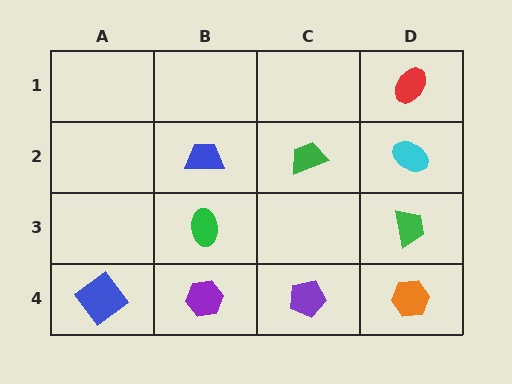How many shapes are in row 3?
2 shapes.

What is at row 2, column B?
A blue trapezoid.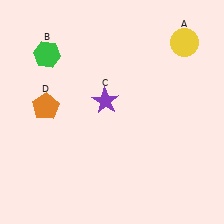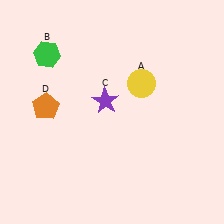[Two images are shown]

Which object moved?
The yellow circle (A) moved left.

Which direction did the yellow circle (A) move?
The yellow circle (A) moved left.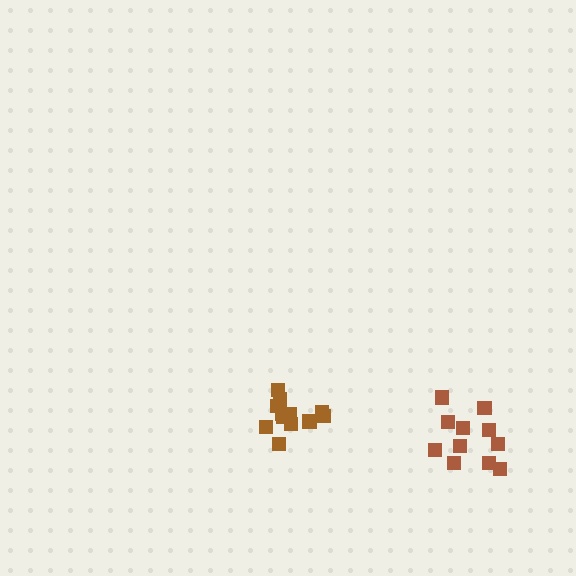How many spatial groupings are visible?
There are 2 spatial groupings.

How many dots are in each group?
Group 1: 12 dots, Group 2: 11 dots (23 total).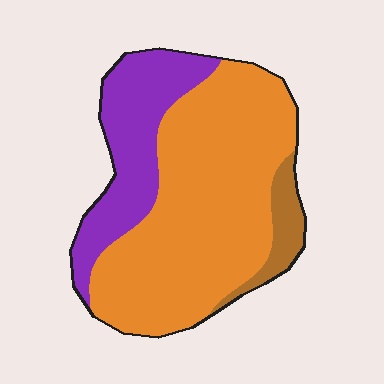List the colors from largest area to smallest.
From largest to smallest: orange, purple, brown.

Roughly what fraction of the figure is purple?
Purple takes up about one quarter (1/4) of the figure.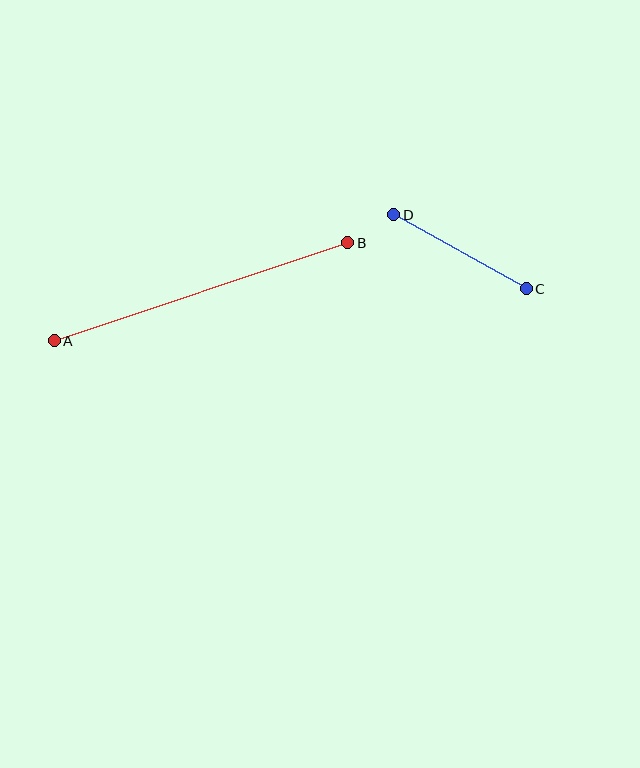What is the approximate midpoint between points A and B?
The midpoint is at approximately (201, 292) pixels.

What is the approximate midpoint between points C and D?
The midpoint is at approximately (460, 252) pixels.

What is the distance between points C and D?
The distance is approximately 152 pixels.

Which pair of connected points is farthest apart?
Points A and B are farthest apart.